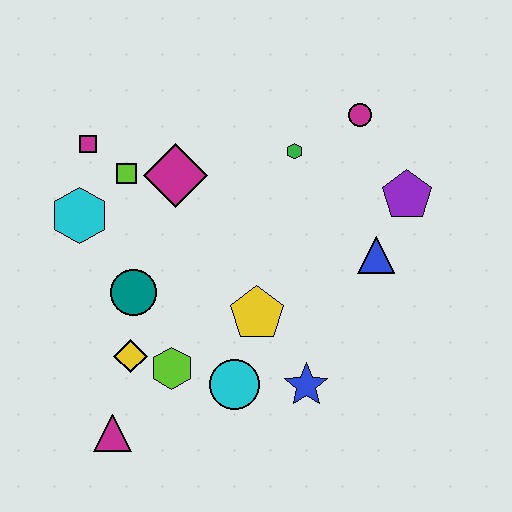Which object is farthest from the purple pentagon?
The magenta triangle is farthest from the purple pentagon.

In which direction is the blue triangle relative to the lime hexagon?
The blue triangle is to the right of the lime hexagon.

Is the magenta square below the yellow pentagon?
No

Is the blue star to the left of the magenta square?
No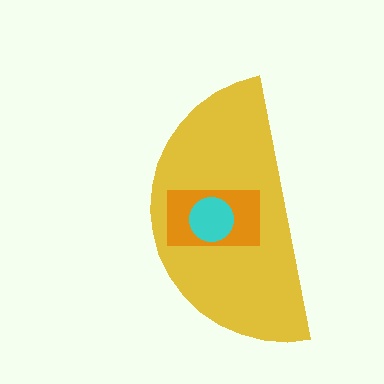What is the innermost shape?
The cyan circle.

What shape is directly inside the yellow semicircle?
The orange rectangle.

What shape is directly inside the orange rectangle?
The cyan circle.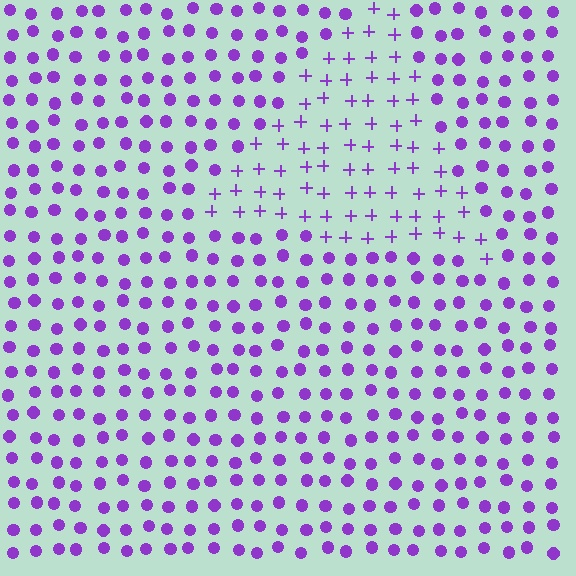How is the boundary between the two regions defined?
The boundary is defined by a change in element shape: plus signs inside vs. circles outside. All elements share the same color and spacing.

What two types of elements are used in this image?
The image uses plus signs inside the triangle region and circles outside it.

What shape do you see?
I see a triangle.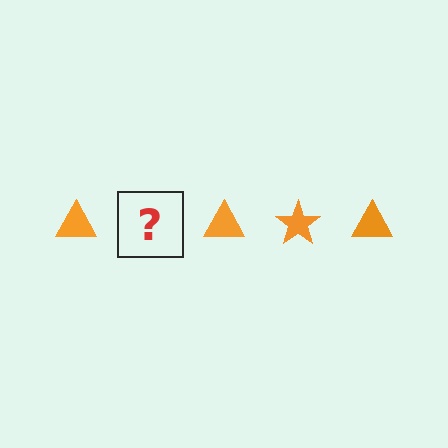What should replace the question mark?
The question mark should be replaced with an orange star.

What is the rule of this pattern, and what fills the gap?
The rule is that the pattern cycles through triangle, star shapes in orange. The gap should be filled with an orange star.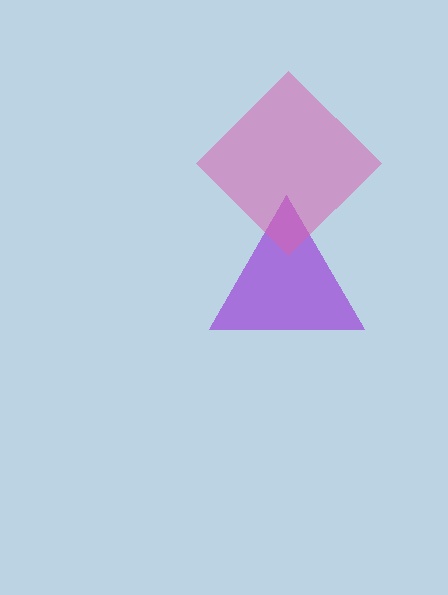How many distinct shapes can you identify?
There are 2 distinct shapes: a purple triangle, a pink diamond.